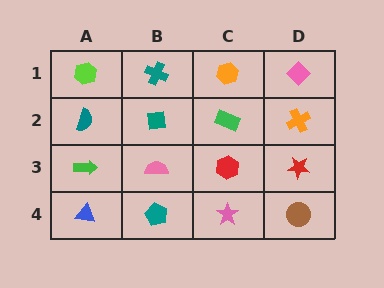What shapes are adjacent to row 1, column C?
A green rectangle (row 2, column C), a teal cross (row 1, column B), a pink diamond (row 1, column D).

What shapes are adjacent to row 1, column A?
A teal semicircle (row 2, column A), a teal cross (row 1, column B).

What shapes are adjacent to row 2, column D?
A pink diamond (row 1, column D), a red star (row 3, column D), a green rectangle (row 2, column C).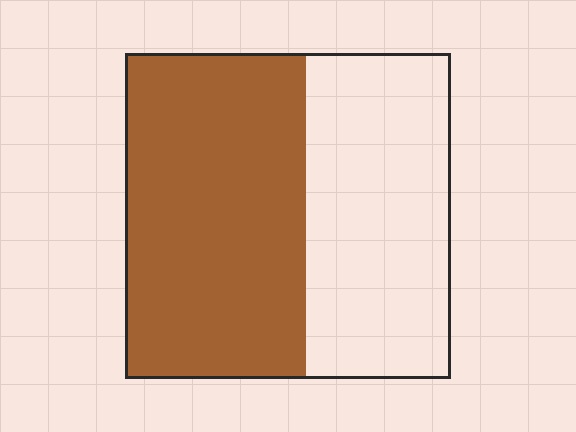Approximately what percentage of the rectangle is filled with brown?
Approximately 55%.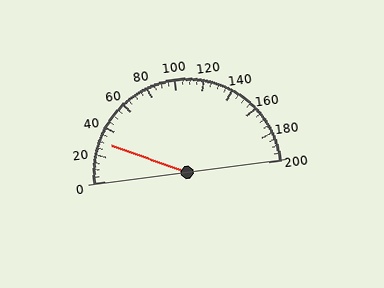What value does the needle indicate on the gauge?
The needle indicates approximately 30.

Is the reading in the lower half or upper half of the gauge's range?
The reading is in the lower half of the range (0 to 200).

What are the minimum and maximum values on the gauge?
The gauge ranges from 0 to 200.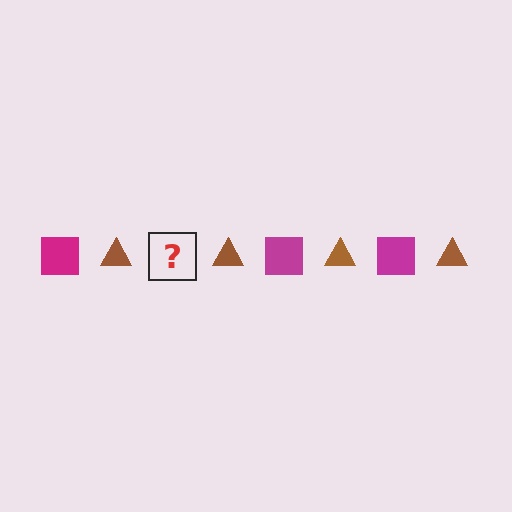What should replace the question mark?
The question mark should be replaced with a magenta square.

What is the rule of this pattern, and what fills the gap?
The rule is that the pattern alternates between magenta square and brown triangle. The gap should be filled with a magenta square.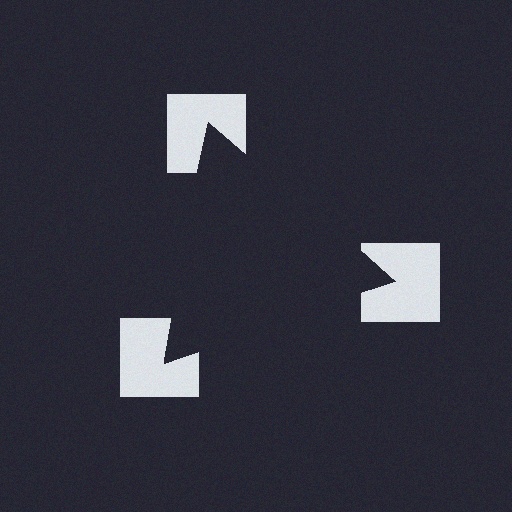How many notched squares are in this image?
There are 3 — one at each vertex of the illusory triangle.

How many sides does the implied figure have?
3 sides.